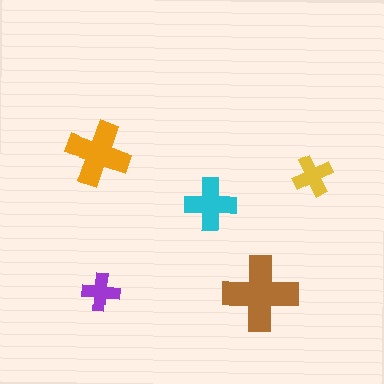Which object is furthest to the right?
The yellow cross is rightmost.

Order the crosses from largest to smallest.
the brown one, the orange one, the cyan one, the yellow one, the purple one.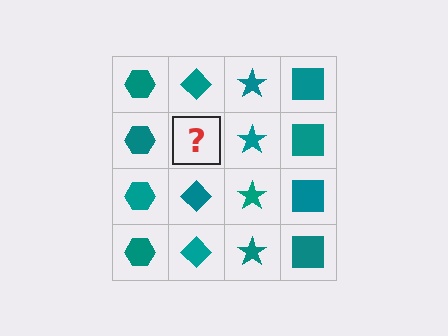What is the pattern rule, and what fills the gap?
The rule is that each column has a consistent shape. The gap should be filled with a teal diamond.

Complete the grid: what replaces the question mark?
The question mark should be replaced with a teal diamond.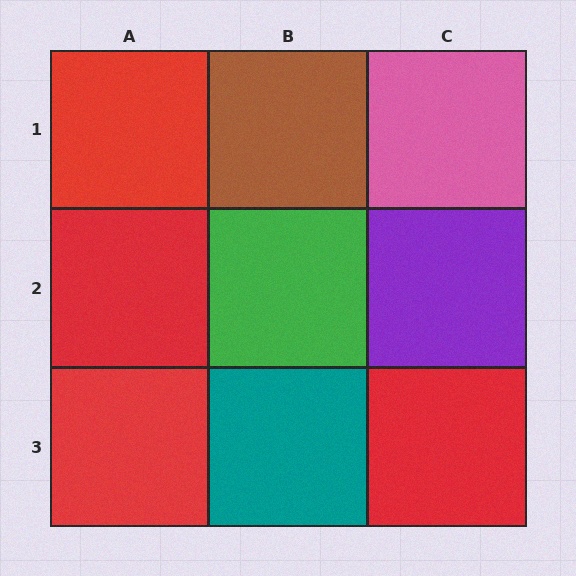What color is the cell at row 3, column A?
Red.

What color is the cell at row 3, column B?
Teal.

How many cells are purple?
1 cell is purple.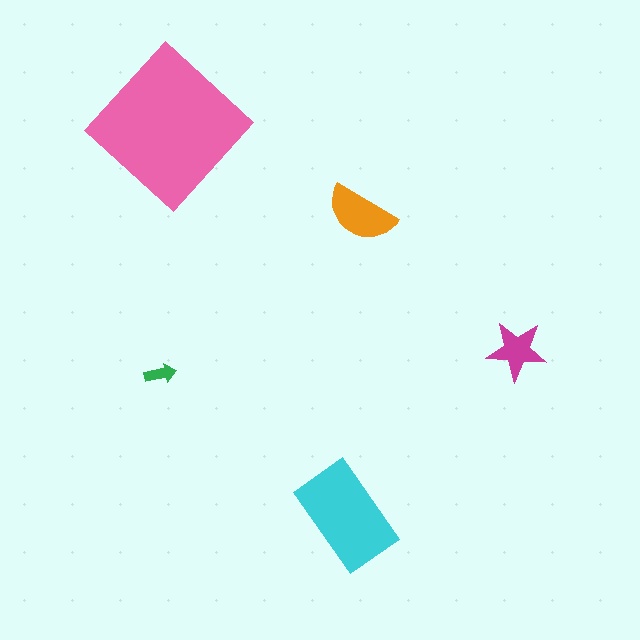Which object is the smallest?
The green arrow.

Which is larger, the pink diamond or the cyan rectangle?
The pink diamond.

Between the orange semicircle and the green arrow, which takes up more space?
The orange semicircle.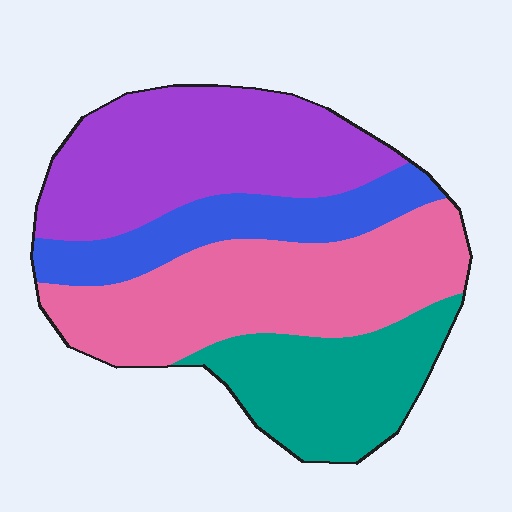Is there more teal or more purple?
Purple.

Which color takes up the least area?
Blue, at roughly 15%.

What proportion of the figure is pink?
Pink takes up about one third (1/3) of the figure.